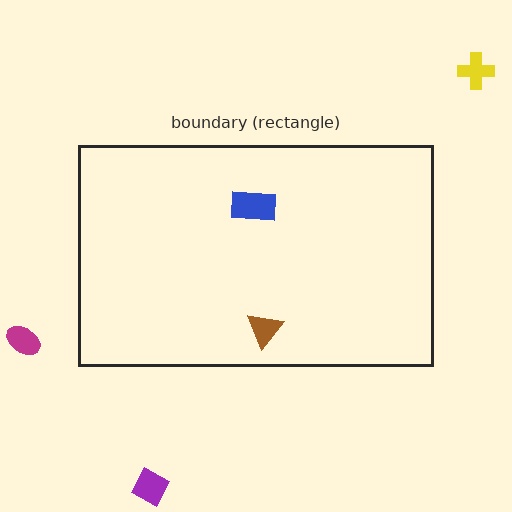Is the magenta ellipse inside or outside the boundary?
Outside.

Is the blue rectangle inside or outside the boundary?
Inside.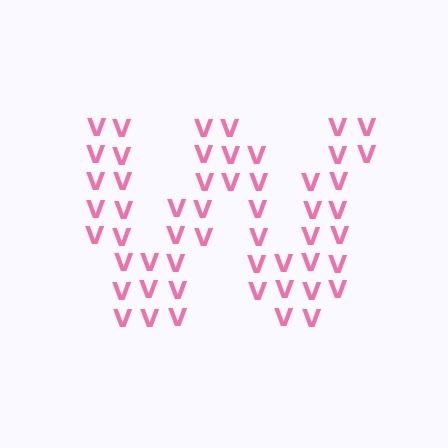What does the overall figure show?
The overall figure shows the letter W.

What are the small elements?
The small elements are letter V's.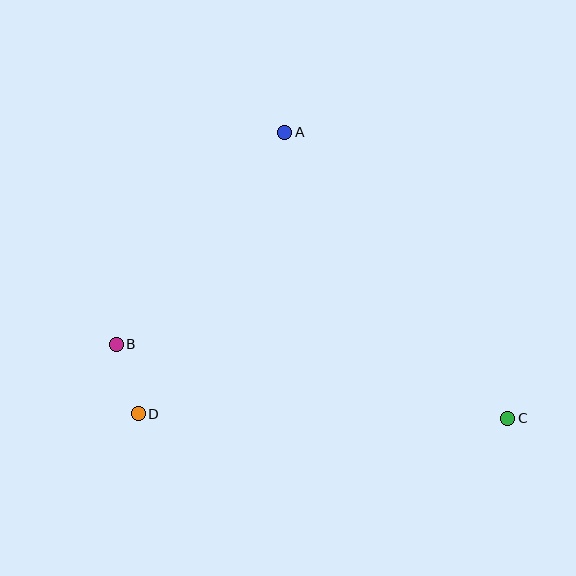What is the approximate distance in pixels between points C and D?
The distance between C and D is approximately 370 pixels.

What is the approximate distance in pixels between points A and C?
The distance between A and C is approximately 363 pixels.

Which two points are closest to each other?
Points B and D are closest to each other.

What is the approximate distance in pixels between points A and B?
The distance between A and B is approximately 271 pixels.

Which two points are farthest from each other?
Points B and C are farthest from each other.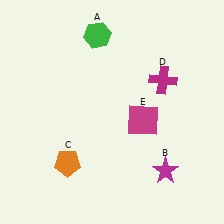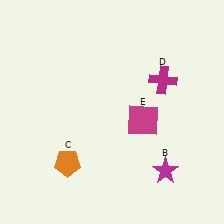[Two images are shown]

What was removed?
The green hexagon (A) was removed in Image 2.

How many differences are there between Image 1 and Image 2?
There is 1 difference between the two images.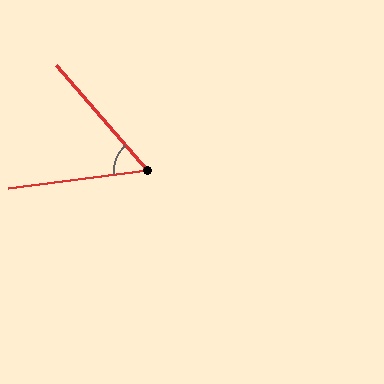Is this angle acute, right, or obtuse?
It is acute.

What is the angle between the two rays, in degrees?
Approximately 56 degrees.